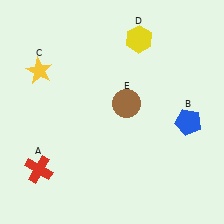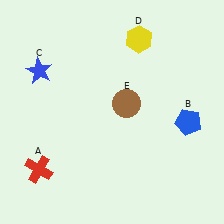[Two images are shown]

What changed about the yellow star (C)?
In Image 1, C is yellow. In Image 2, it changed to blue.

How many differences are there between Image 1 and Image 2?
There is 1 difference between the two images.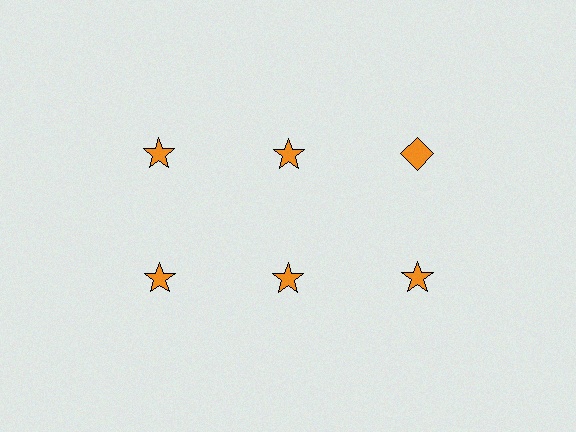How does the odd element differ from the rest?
It has a different shape: diamond instead of star.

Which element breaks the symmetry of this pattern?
The orange diamond in the top row, center column breaks the symmetry. All other shapes are orange stars.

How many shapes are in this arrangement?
There are 6 shapes arranged in a grid pattern.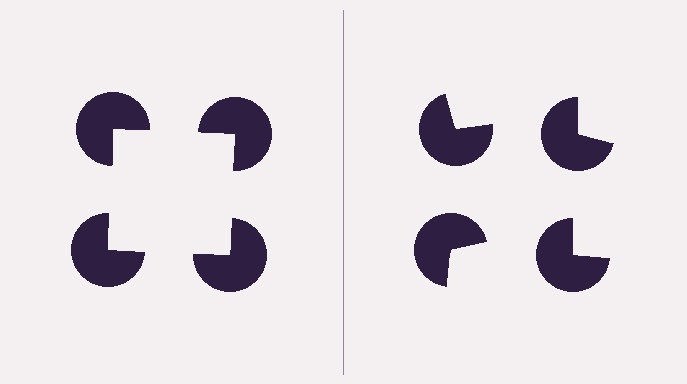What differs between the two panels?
The pac-man discs are positioned identically on both sides; only the wedge orientations differ. On the left they align to a square; on the right they are misaligned.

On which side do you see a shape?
An illusory square appears on the left side. On the right side the wedge cuts are rotated, so no coherent shape forms.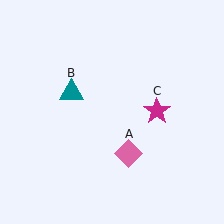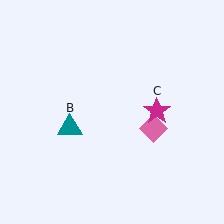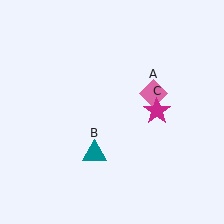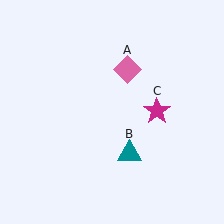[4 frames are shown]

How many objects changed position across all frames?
2 objects changed position: pink diamond (object A), teal triangle (object B).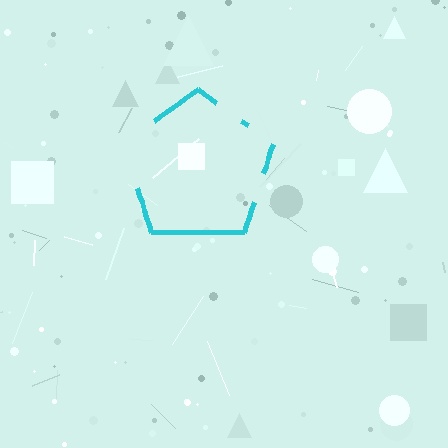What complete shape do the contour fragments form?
The contour fragments form a pentagon.